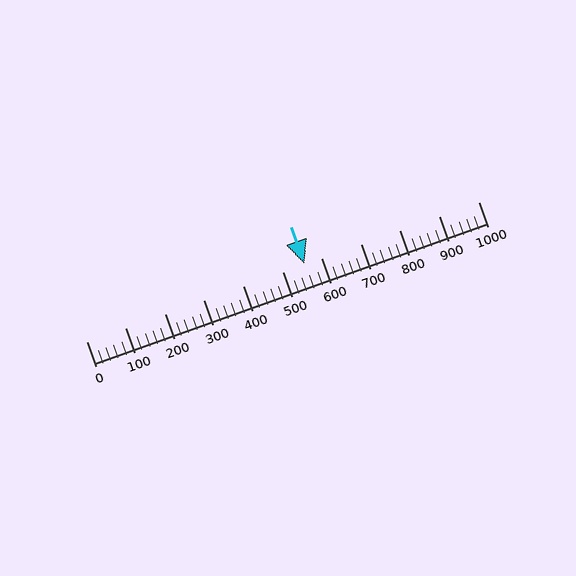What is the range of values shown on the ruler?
The ruler shows values from 0 to 1000.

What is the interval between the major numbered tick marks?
The major tick marks are spaced 100 units apart.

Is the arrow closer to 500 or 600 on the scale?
The arrow is closer to 600.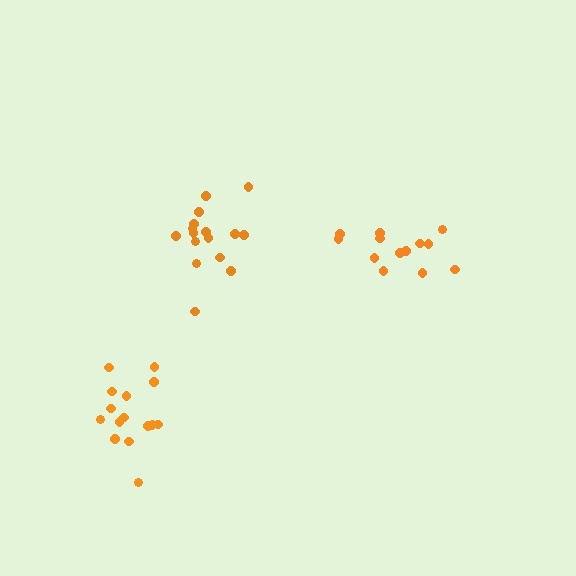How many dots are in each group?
Group 1: 14 dots, Group 2: 15 dots, Group 3: 16 dots (45 total).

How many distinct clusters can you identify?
There are 3 distinct clusters.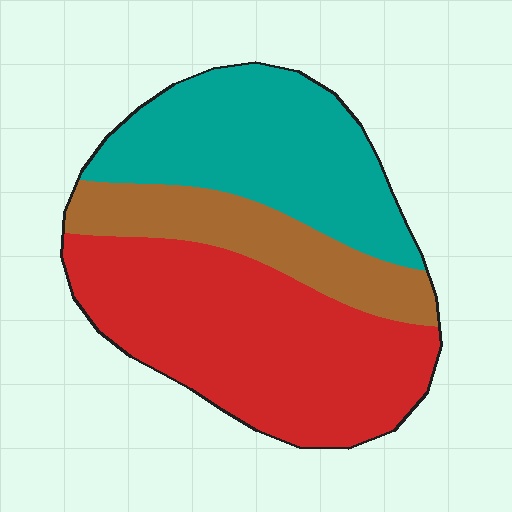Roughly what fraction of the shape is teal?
Teal takes up about one third (1/3) of the shape.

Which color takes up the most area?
Red, at roughly 45%.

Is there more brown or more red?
Red.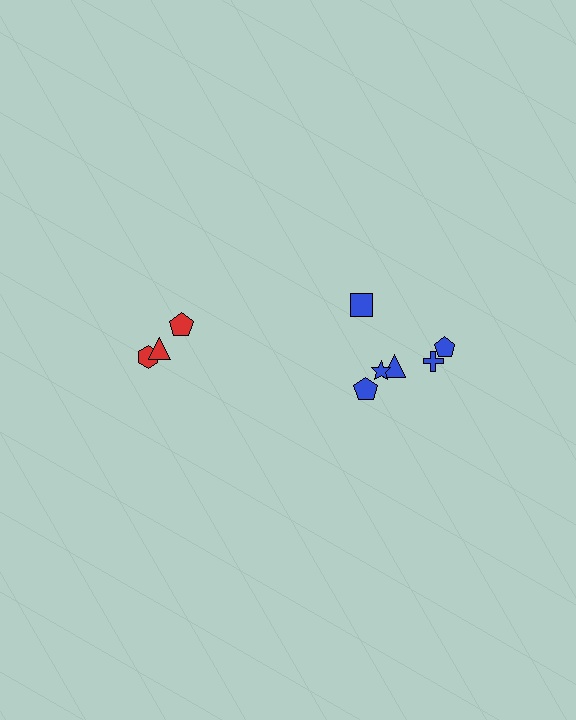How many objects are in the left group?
There are 3 objects.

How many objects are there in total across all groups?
There are 9 objects.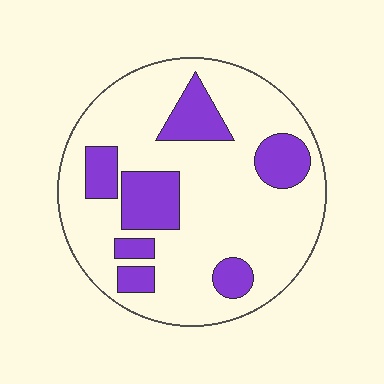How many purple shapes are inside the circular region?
7.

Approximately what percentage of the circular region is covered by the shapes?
Approximately 25%.